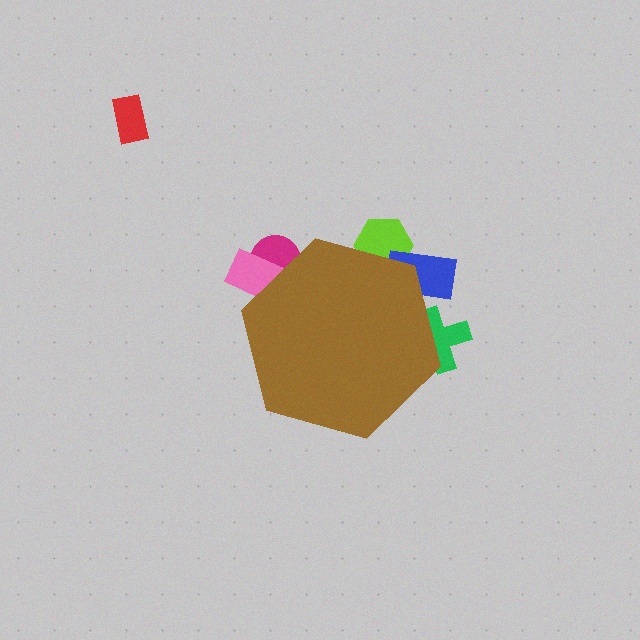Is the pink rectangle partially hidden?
Yes, the pink rectangle is partially hidden behind the brown hexagon.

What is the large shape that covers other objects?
A brown hexagon.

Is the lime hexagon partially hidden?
Yes, the lime hexagon is partially hidden behind the brown hexagon.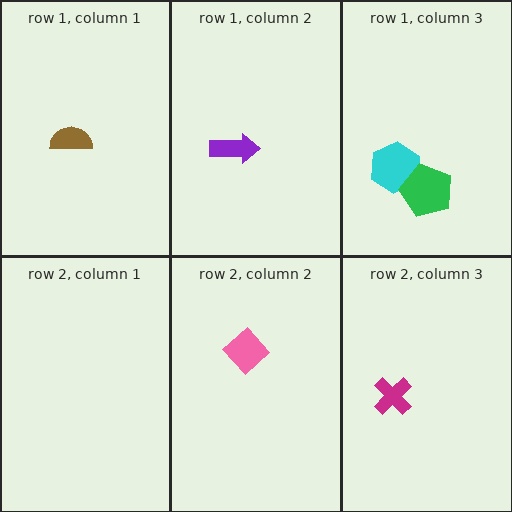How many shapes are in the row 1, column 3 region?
2.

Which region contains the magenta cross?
The row 2, column 3 region.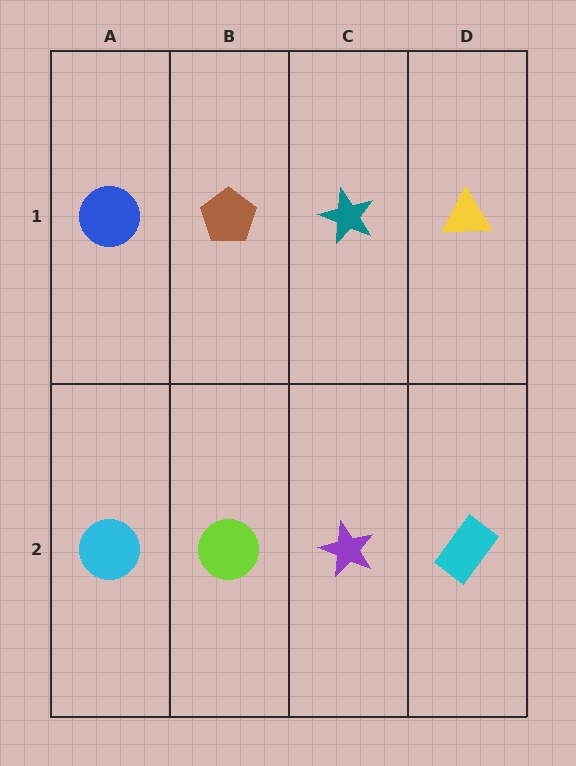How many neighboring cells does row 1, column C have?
3.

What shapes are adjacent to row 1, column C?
A purple star (row 2, column C), a brown pentagon (row 1, column B), a yellow triangle (row 1, column D).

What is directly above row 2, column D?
A yellow triangle.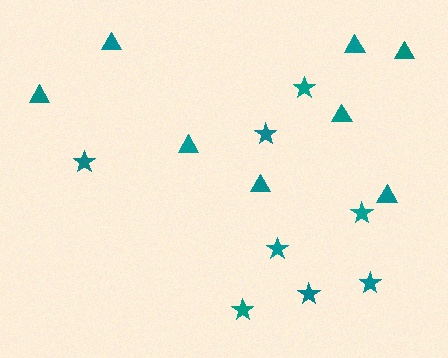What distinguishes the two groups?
There are 2 groups: one group of stars (8) and one group of triangles (8).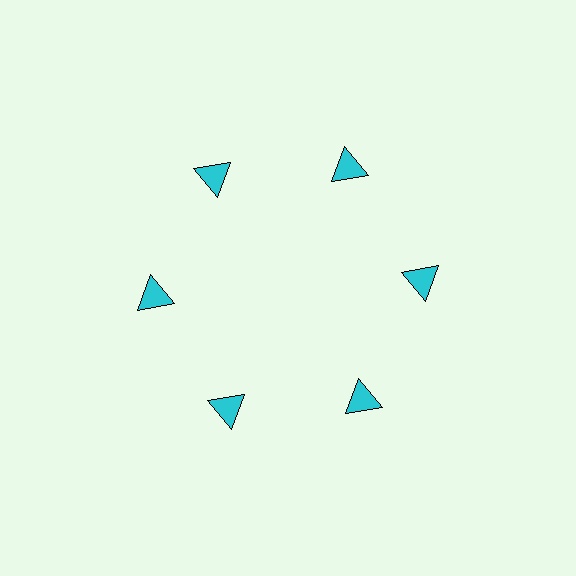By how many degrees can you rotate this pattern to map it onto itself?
The pattern maps onto itself every 60 degrees of rotation.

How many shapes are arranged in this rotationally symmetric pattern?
There are 6 shapes, arranged in 6 groups of 1.